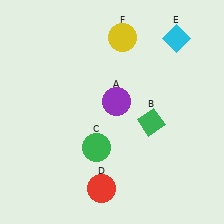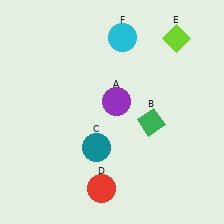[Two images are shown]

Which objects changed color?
C changed from green to teal. E changed from cyan to lime. F changed from yellow to cyan.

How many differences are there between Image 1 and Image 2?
There are 3 differences between the two images.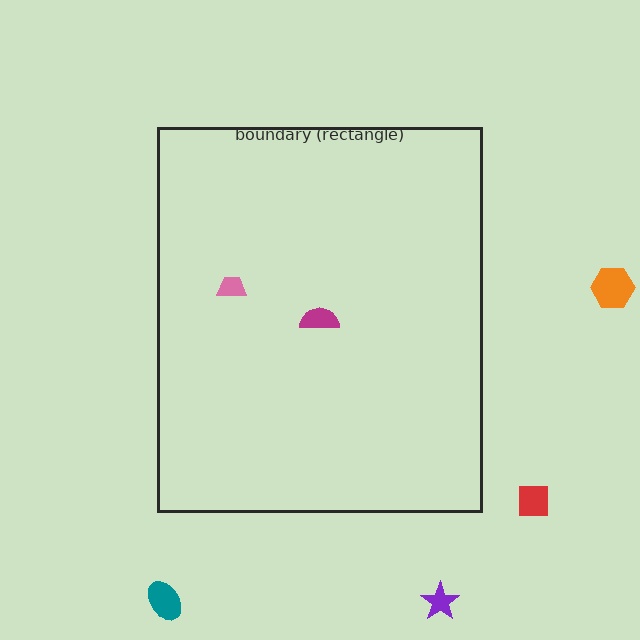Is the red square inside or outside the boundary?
Outside.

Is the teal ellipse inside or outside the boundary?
Outside.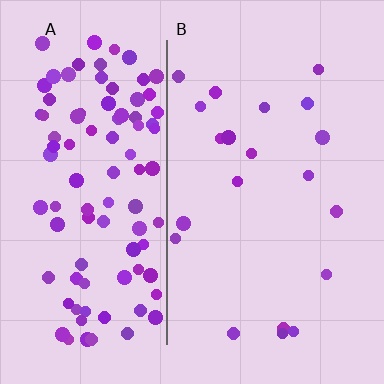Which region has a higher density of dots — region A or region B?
A (the left).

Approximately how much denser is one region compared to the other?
Approximately 5.0× — region A over region B.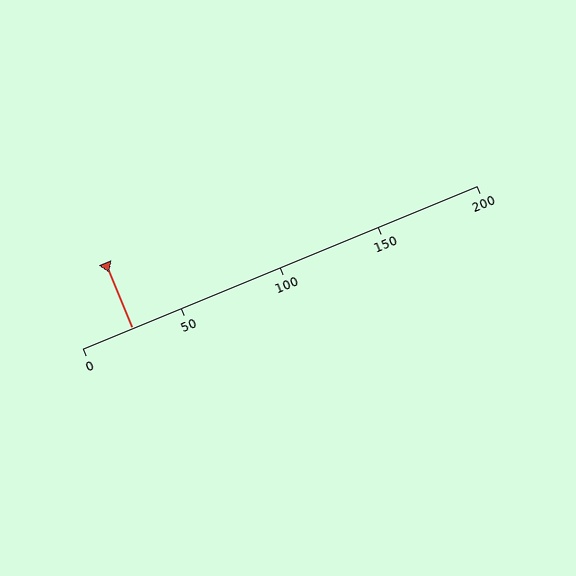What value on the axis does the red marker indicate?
The marker indicates approximately 25.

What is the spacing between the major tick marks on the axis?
The major ticks are spaced 50 apart.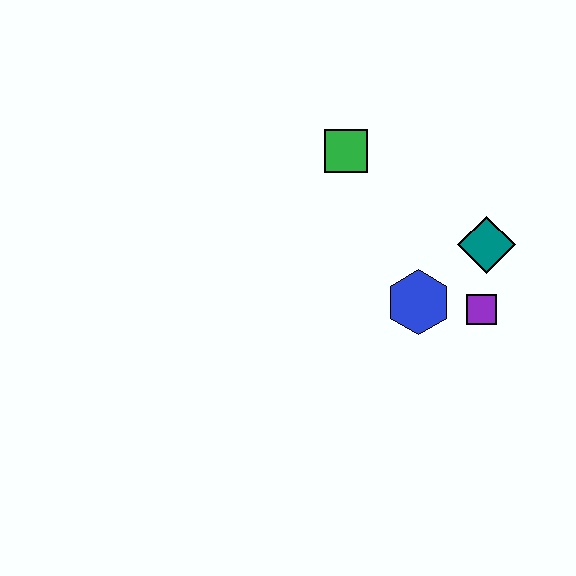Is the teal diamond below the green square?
Yes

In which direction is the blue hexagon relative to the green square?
The blue hexagon is below the green square.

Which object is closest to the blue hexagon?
The purple square is closest to the blue hexagon.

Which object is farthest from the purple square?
The green square is farthest from the purple square.